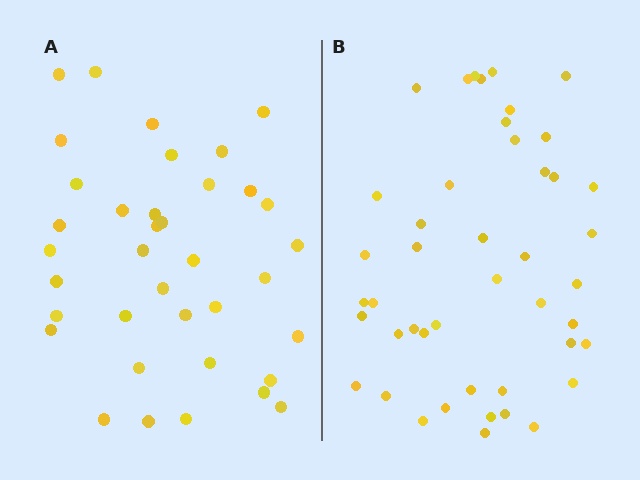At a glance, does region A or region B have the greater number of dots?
Region B (the right region) has more dots.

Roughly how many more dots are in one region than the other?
Region B has roughly 8 or so more dots than region A.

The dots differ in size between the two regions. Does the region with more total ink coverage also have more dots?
No. Region A has more total ink coverage because its dots are larger, but region B actually contains more individual dots. Total area can be misleading — the number of items is what matters here.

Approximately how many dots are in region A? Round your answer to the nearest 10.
About 40 dots. (The exact count is 37, which rounds to 40.)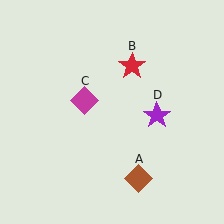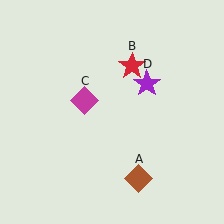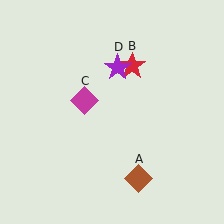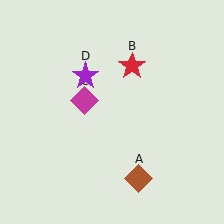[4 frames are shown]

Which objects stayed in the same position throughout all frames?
Brown diamond (object A) and red star (object B) and magenta diamond (object C) remained stationary.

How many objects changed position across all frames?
1 object changed position: purple star (object D).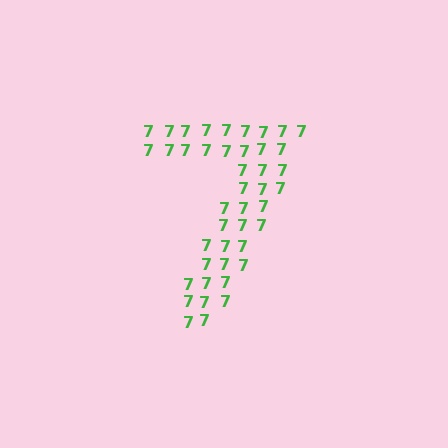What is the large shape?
The large shape is the digit 7.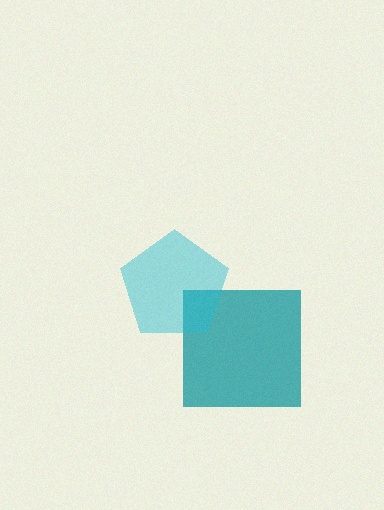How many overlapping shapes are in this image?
There are 2 overlapping shapes in the image.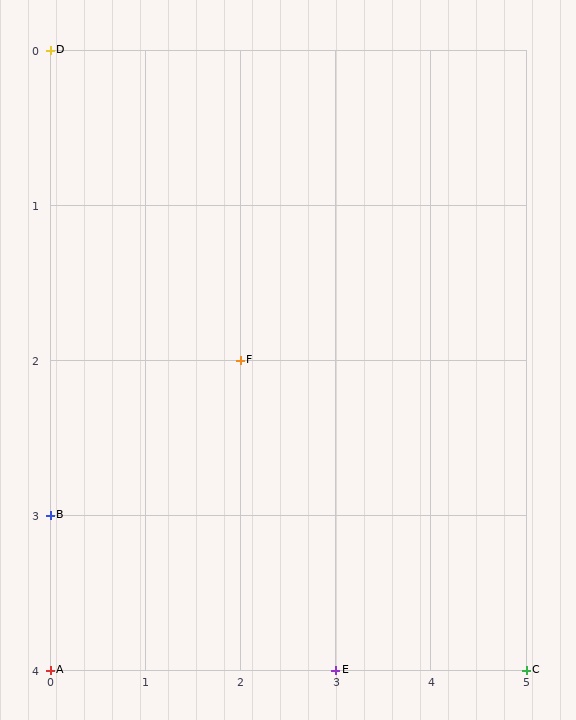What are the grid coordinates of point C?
Point C is at grid coordinates (5, 4).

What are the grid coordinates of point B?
Point B is at grid coordinates (0, 3).